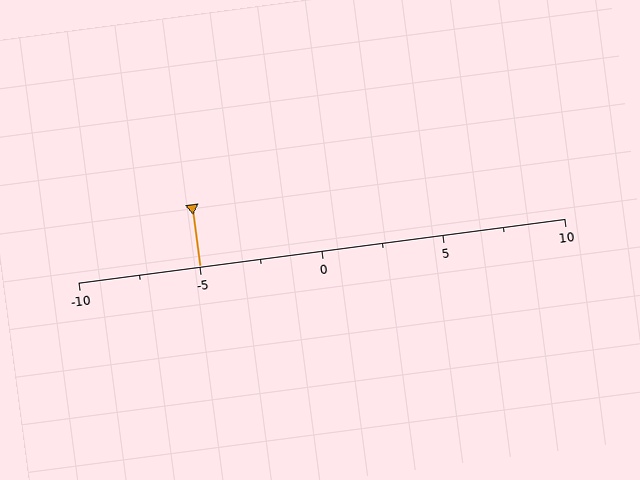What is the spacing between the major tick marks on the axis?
The major ticks are spaced 5 apart.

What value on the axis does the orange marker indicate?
The marker indicates approximately -5.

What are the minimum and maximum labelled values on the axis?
The axis runs from -10 to 10.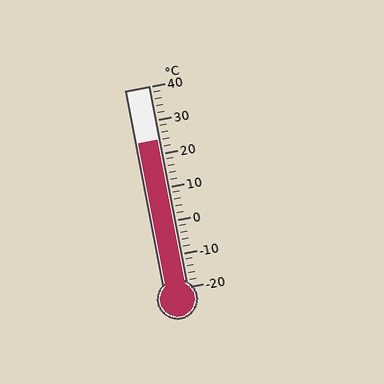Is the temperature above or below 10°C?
The temperature is above 10°C.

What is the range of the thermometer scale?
The thermometer scale ranges from -20°C to 40°C.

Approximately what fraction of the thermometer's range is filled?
The thermometer is filled to approximately 75% of its range.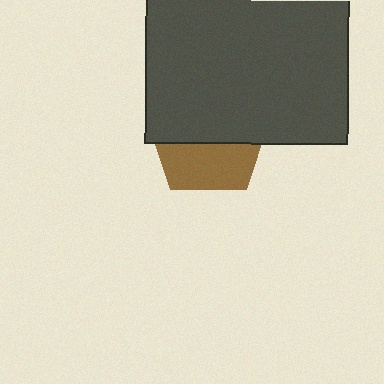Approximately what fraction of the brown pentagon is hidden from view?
Roughly 58% of the brown pentagon is hidden behind the dark gray rectangle.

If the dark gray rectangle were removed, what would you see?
You would see the complete brown pentagon.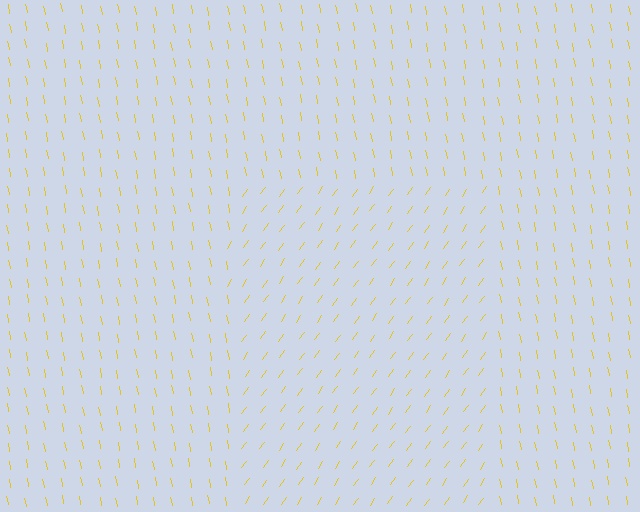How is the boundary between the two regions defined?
The boundary is defined purely by a change in line orientation (approximately 45 degrees difference). All lines are the same color and thickness.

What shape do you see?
I see a rectangle.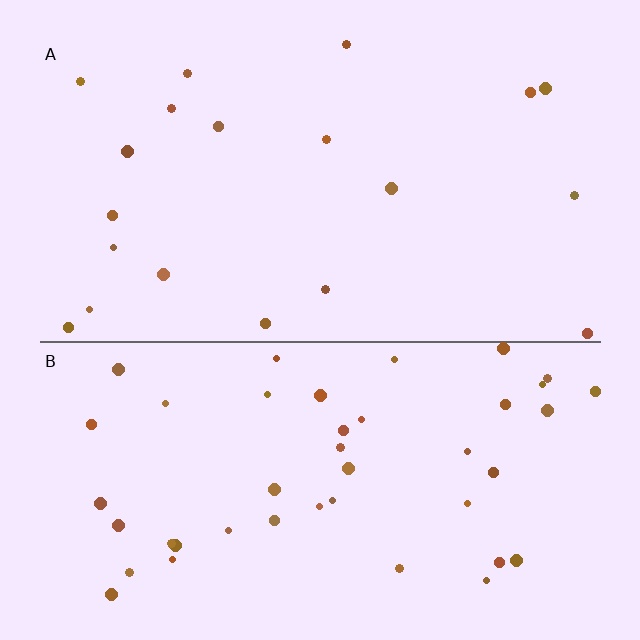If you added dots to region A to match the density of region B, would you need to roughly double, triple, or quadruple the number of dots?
Approximately double.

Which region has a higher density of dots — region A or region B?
B (the bottom).